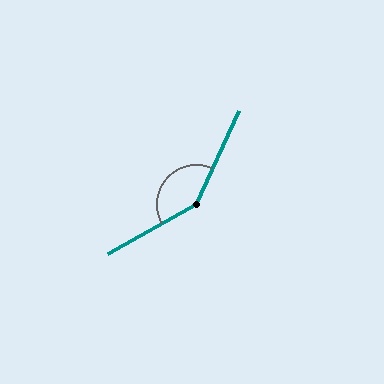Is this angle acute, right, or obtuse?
It is obtuse.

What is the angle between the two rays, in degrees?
Approximately 144 degrees.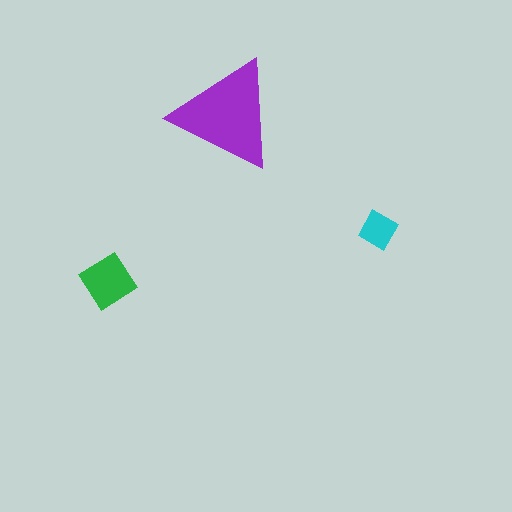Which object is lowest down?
The green diamond is bottommost.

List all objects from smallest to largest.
The cyan diamond, the green diamond, the purple triangle.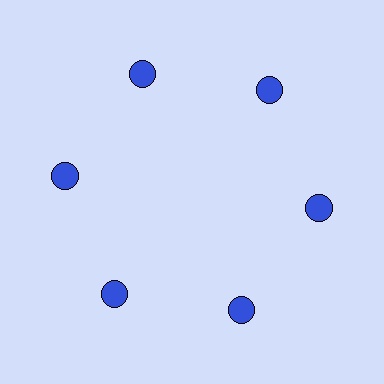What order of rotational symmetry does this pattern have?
This pattern has 6-fold rotational symmetry.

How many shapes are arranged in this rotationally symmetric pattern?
There are 6 shapes, arranged in 6 groups of 1.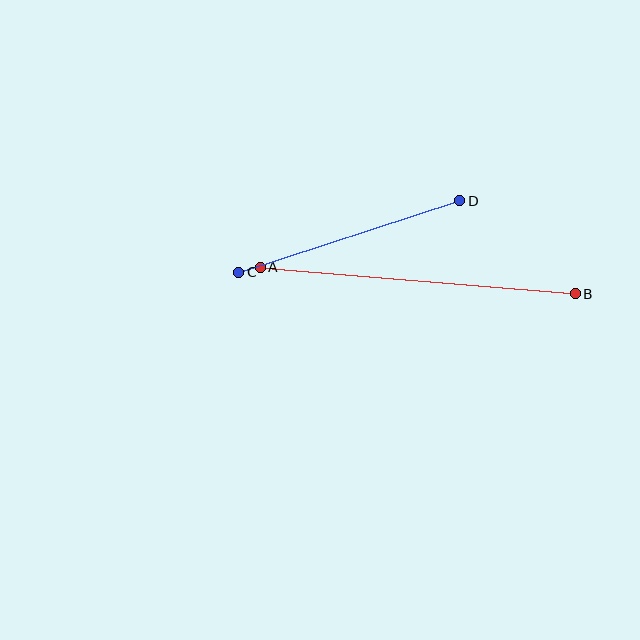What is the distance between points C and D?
The distance is approximately 232 pixels.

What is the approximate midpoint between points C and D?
The midpoint is at approximately (349, 237) pixels.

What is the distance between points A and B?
The distance is approximately 316 pixels.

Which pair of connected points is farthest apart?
Points A and B are farthest apart.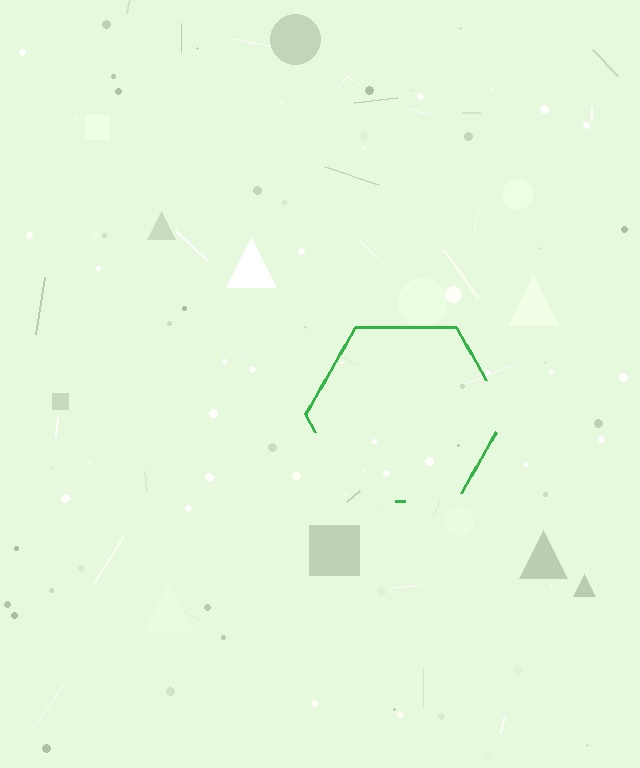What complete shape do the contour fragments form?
The contour fragments form a hexagon.